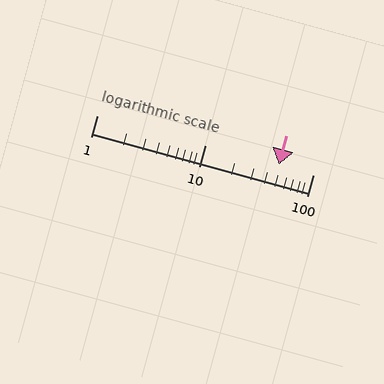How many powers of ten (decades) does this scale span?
The scale spans 2 decades, from 1 to 100.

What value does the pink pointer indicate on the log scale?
The pointer indicates approximately 48.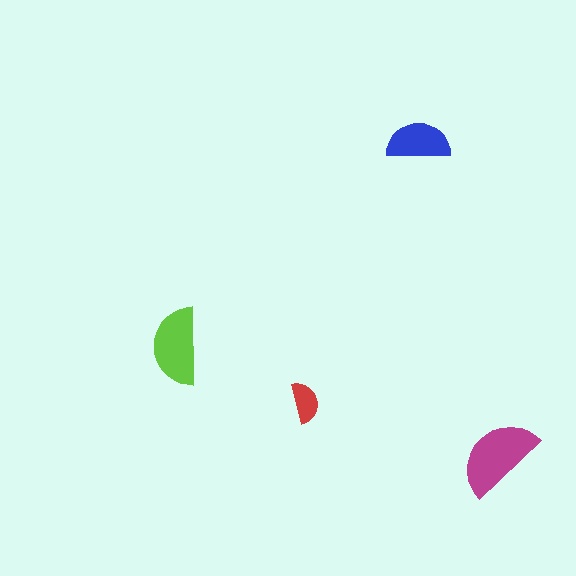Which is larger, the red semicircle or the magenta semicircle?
The magenta one.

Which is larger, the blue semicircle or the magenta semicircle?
The magenta one.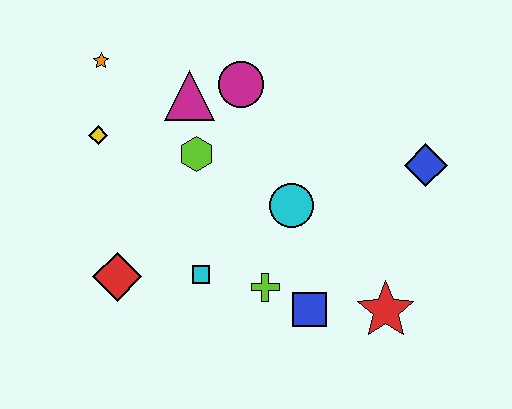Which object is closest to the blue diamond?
The cyan circle is closest to the blue diamond.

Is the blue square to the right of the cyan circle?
Yes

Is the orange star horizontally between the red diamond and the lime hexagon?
No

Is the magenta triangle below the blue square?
No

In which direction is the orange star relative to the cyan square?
The orange star is above the cyan square.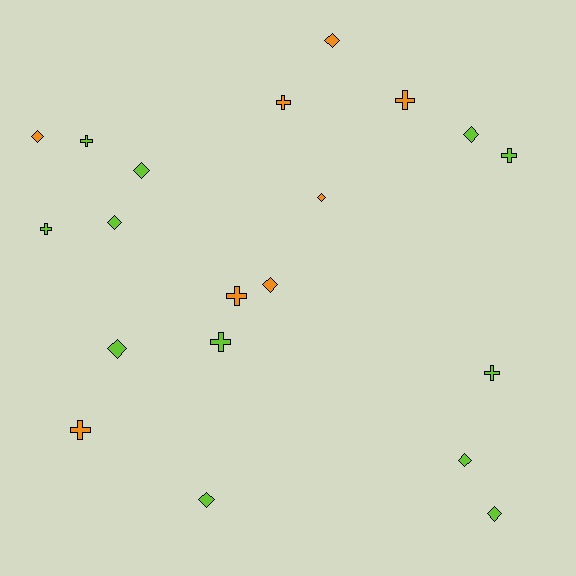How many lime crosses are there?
There are 5 lime crosses.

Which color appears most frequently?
Lime, with 12 objects.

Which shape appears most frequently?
Diamond, with 11 objects.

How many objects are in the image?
There are 20 objects.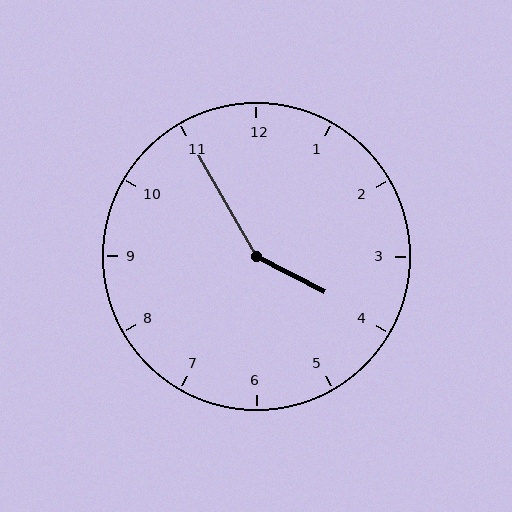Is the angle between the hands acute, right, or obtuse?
It is obtuse.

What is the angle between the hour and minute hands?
Approximately 148 degrees.